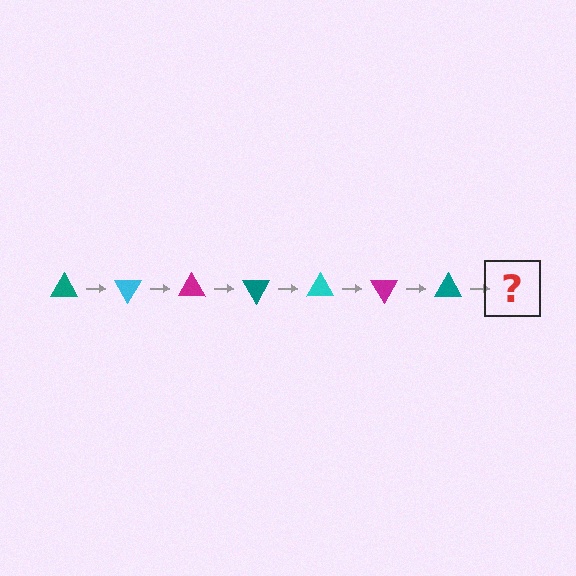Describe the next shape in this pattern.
It should be a cyan triangle, rotated 420 degrees from the start.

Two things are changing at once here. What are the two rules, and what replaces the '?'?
The two rules are that it rotates 60 degrees each step and the color cycles through teal, cyan, and magenta. The '?' should be a cyan triangle, rotated 420 degrees from the start.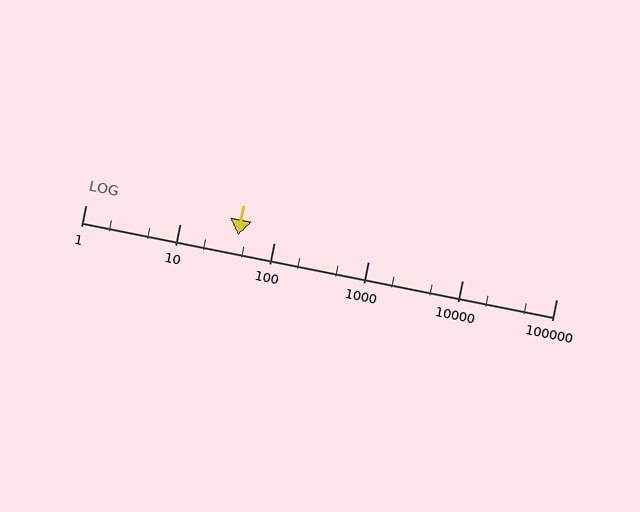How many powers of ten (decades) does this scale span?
The scale spans 5 decades, from 1 to 100000.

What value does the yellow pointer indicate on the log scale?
The pointer indicates approximately 42.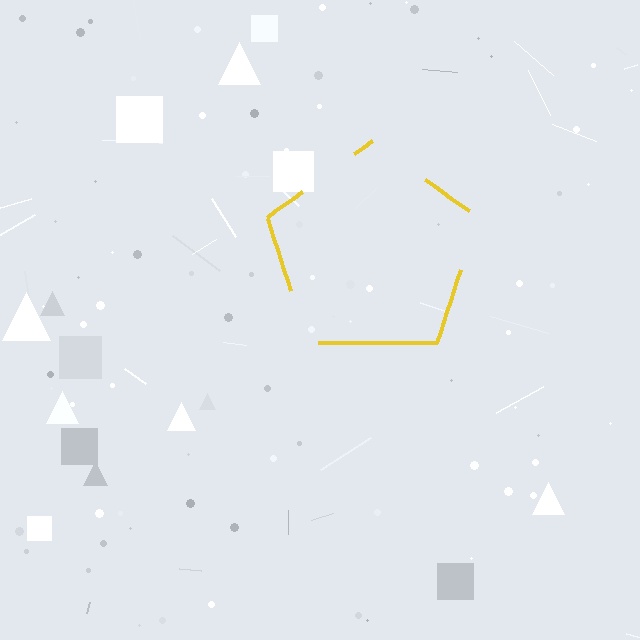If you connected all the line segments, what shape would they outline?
They would outline a pentagon.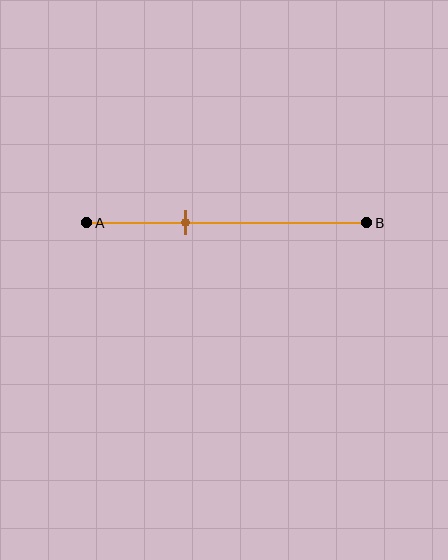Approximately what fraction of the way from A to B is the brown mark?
The brown mark is approximately 35% of the way from A to B.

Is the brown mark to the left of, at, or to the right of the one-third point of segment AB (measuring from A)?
The brown mark is approximately at the one-third point of segment AB.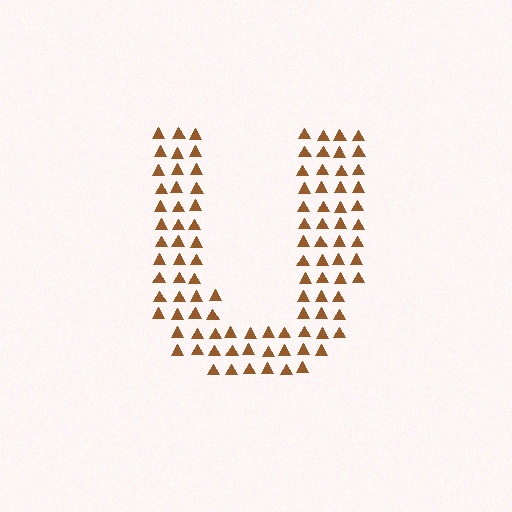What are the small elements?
The small elements are triangles.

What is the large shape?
The large shape is the letter U.